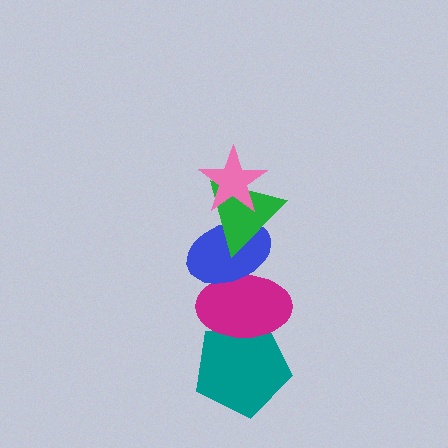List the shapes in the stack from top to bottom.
From top to bottom: the pink star, the green triangle, the blue ellipse, the magenta ellipse, the teal pentagon.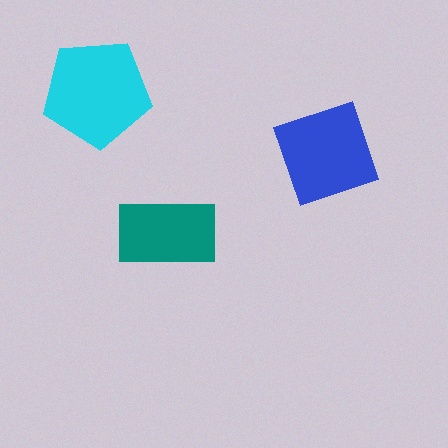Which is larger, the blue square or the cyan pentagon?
The cyan pentagon.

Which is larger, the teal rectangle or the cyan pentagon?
The cyan pentagon.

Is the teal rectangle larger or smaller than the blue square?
Smaller.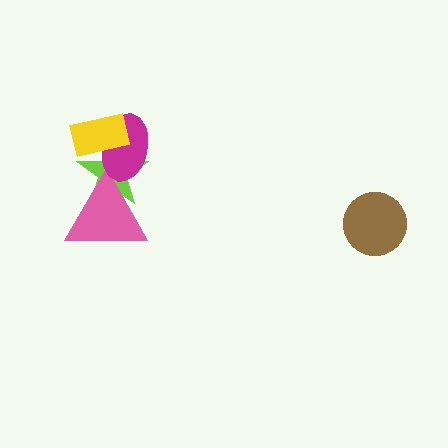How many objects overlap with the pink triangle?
2 objects overlap with the pink triangle.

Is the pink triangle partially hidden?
Yes, it is partially covered by another shape.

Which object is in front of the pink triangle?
The magenta ellipse is in front of the pink triangle.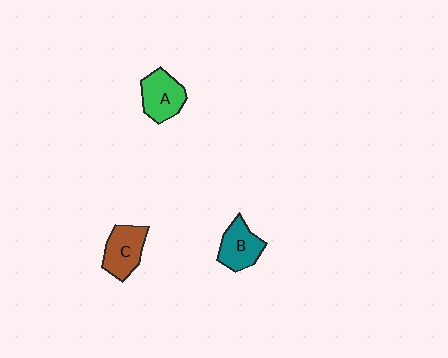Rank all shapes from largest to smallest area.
From largest to smallest: A (green), C (brown), B (teal).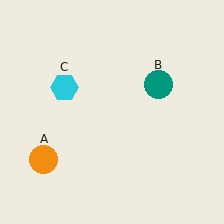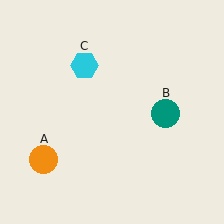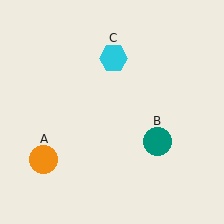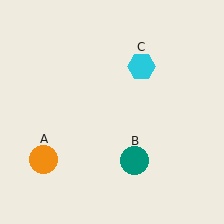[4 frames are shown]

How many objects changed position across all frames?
2 objects changed position: teal circle (object B), cyan hexagon (object C).